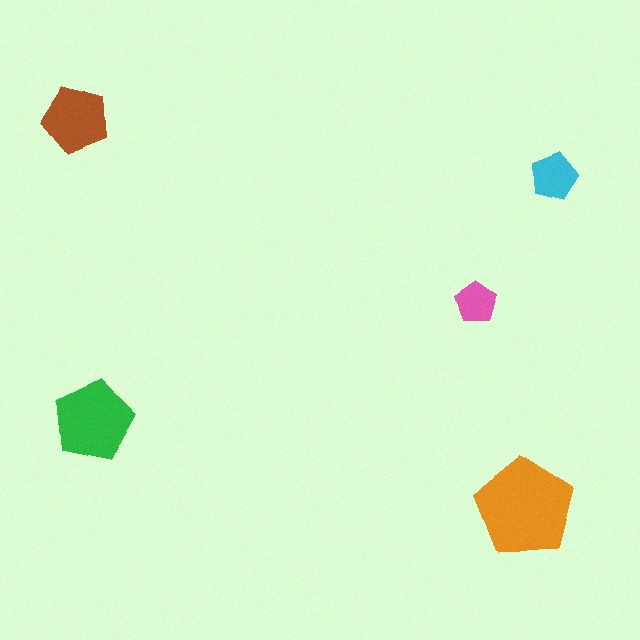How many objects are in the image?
There are 5 objects in the image.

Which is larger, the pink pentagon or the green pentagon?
The green one.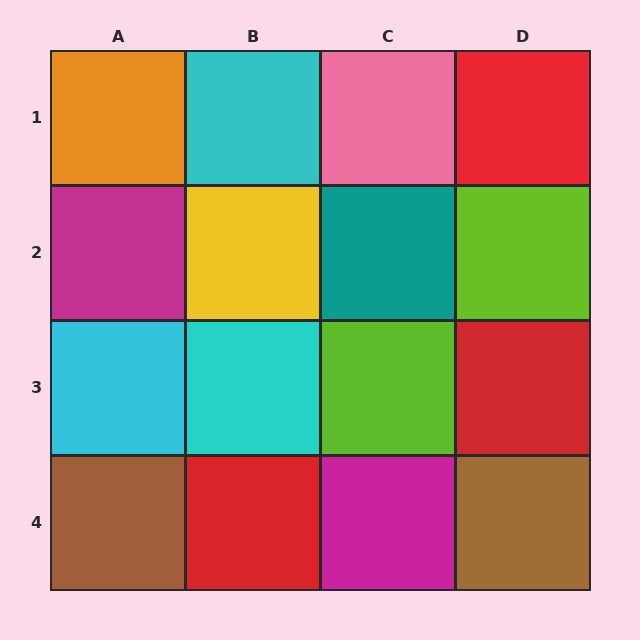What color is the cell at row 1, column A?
Orange.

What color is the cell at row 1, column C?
Pink.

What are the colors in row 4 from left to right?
Brown, red, magenta, brown.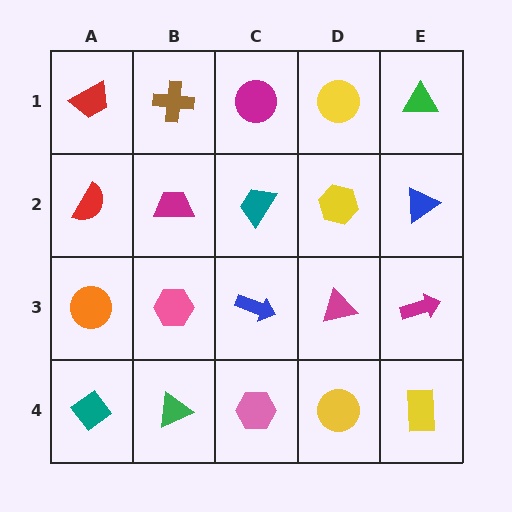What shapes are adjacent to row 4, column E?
A magenta arrow (row 3, column E), a yellow circle (row 4, column D).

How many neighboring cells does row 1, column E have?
2.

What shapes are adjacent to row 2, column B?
A brown cross (row 1, column B), a pink hexagon (row 3, column B), a red semicircle (row 2, column A), a teal trapezoid (row 2, column C).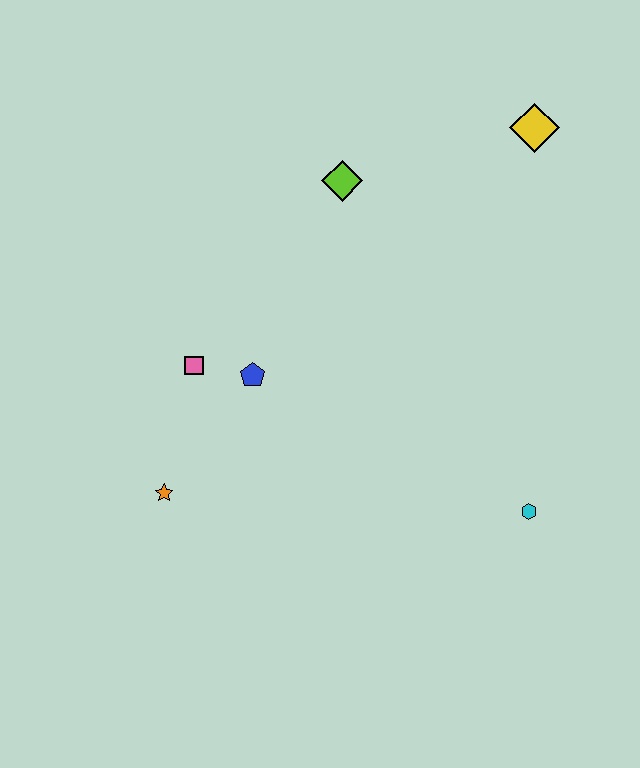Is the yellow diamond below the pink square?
No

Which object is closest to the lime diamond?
The yellow diamond is closest to the lime diamond.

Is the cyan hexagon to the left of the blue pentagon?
No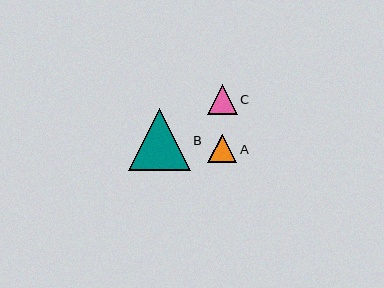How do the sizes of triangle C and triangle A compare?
Triangle C and triangle A are approximately the same size.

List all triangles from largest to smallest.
From largest to smallest: B, C, A.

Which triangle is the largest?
Triangle B is the largest with a size of approximately 62 pixels.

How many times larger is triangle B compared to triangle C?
Triangle B is approximately 2.1 times the size of triangle C.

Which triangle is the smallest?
Triangle A is the smallest with a size of approximately 29 pixels.